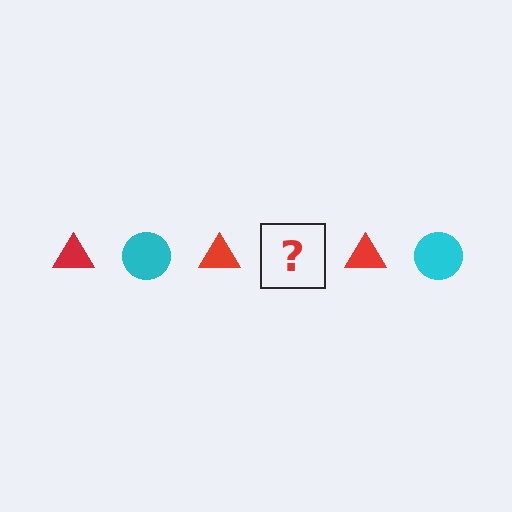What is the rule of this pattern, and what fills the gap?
The rule is that the pattern alternates between red triangle and cyan circle. The gap should be filled with a cyan circle.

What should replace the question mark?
The question mark should be replaced with a cyan circle.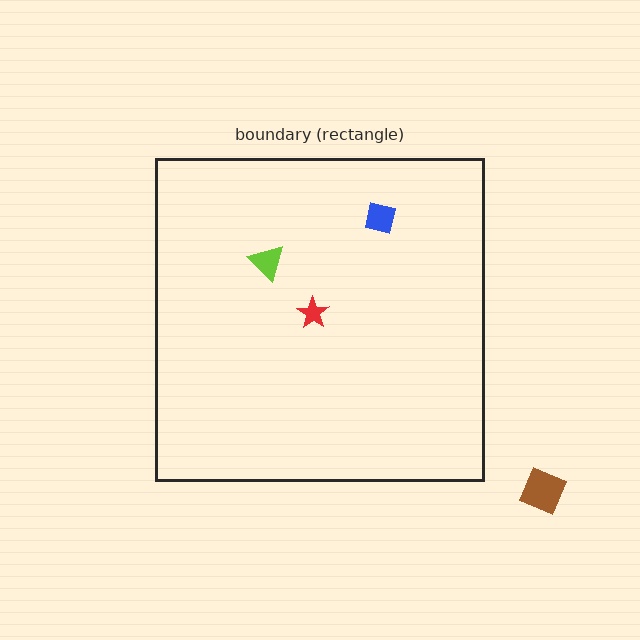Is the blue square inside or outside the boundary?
Inside.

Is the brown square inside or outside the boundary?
Outside.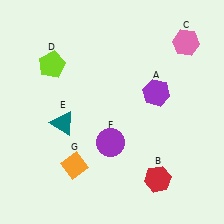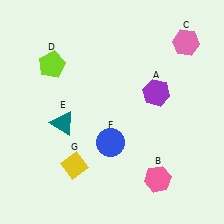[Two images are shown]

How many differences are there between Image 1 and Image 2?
There are 3 differences between the two images.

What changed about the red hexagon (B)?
In Image 1, B is red. In Image 2, it changed to pink.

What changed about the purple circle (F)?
In Image 1, F is purple. In Image 2, it changed to blue.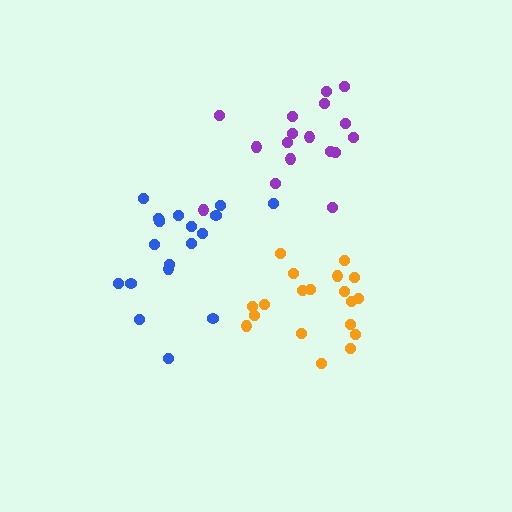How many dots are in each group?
Group 1: 19 dots, Group 2: 17 dots, Group 3: 19 dots (55 total).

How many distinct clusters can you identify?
There are 3 distinct clusters.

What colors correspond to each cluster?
The clusters are colored: blue, purple, orange.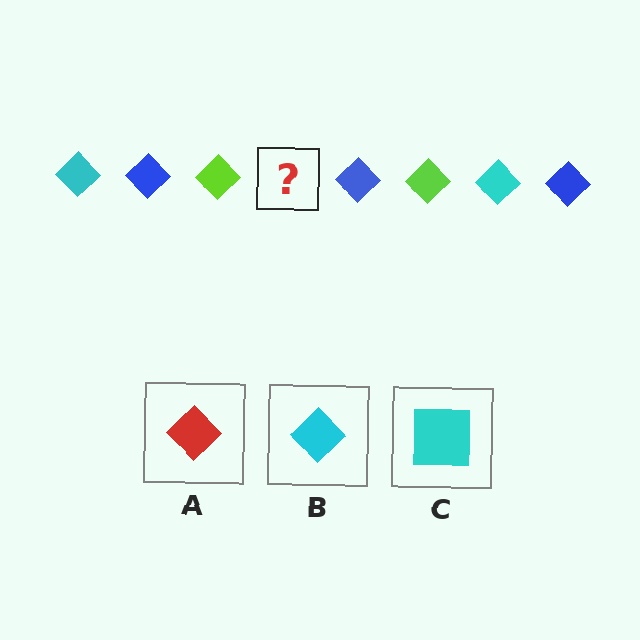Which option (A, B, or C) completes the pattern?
B.